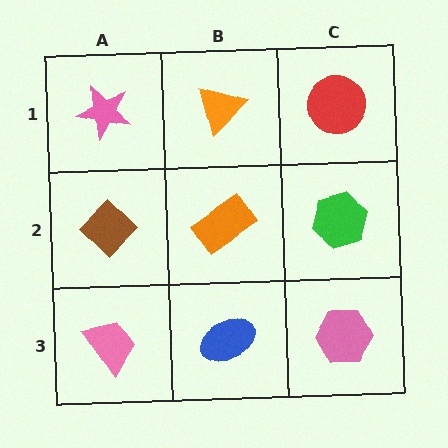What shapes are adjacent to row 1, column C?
A green hexagon (row 2, column C), an orange triangle (row 1, column B).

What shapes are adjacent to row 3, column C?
A green hexagon (row 2, column C), a blue ellipse (row 3, column B).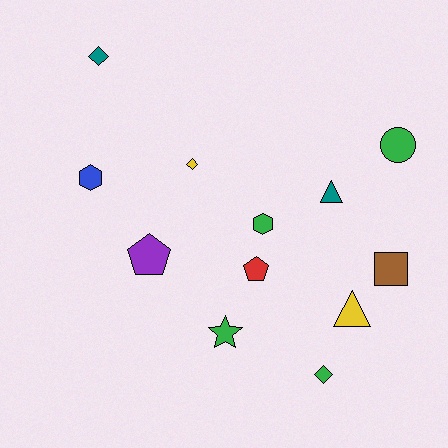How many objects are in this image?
There are 12 objects.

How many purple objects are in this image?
There is 1 purple object.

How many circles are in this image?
There is 1 circle.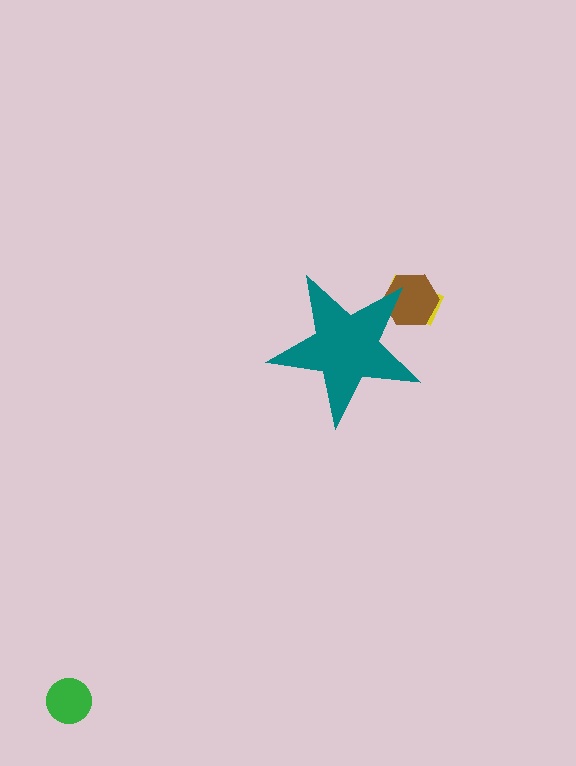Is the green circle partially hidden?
No, the green circle is fully visible.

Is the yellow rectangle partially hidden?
Yes, the yellow rectangle is partially hidden behind the teal star.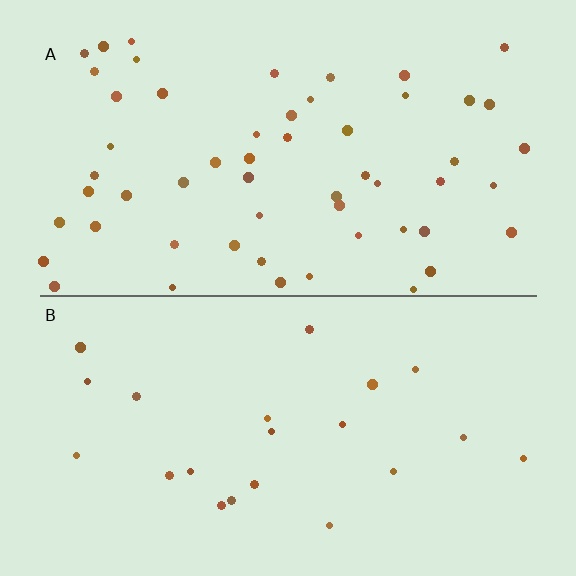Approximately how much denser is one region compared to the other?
Approximately 2.6× — region A over region B.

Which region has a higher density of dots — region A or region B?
A (the top).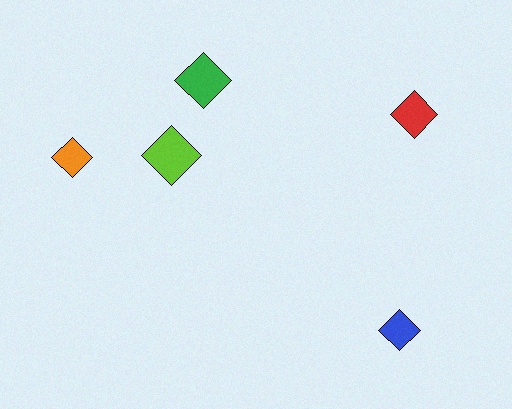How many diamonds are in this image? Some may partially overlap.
There are 5 diamonds.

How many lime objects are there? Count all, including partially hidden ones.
There is 1 lime object.